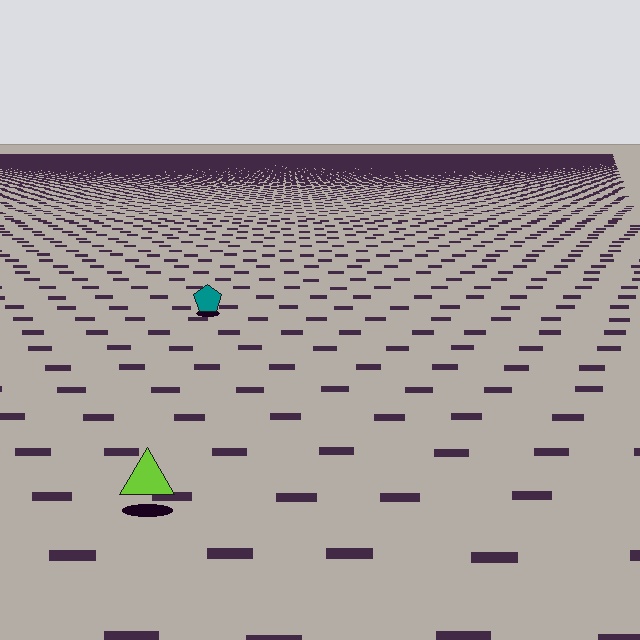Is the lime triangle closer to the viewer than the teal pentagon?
Yes. The lime triangle is closer — you can tell from the texture gradient: the ground texture is coarser near it.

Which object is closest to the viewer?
The lime triangle is closest. The texture marks near it are larger and more spread out.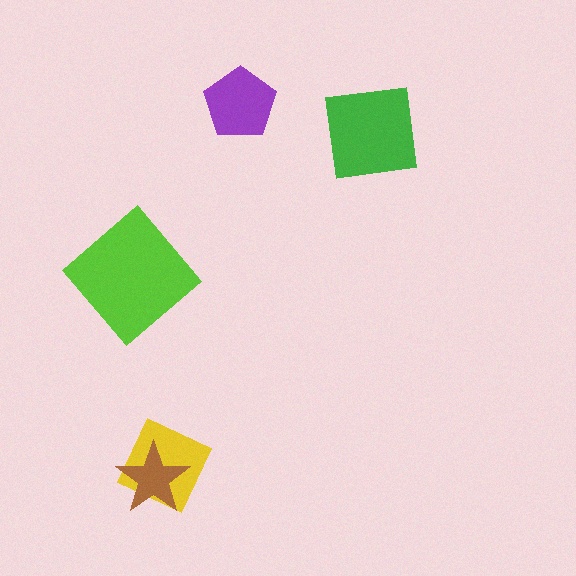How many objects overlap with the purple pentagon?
0 objects overlap with the purple pentagon.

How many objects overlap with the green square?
0 objects overlap with the green square.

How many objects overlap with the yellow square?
1 object overlaps with the yellow square.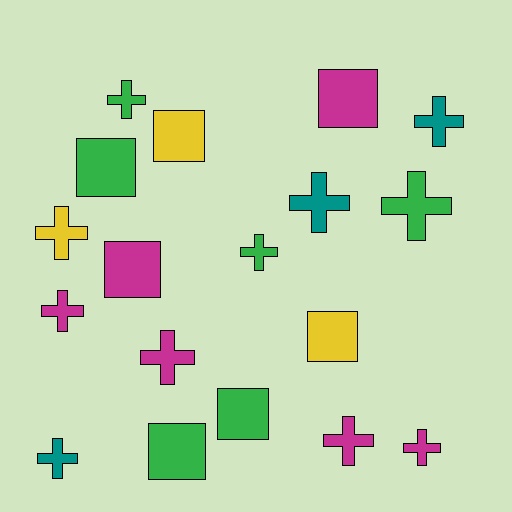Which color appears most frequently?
Magenta, with 6 objects.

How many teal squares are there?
There are no teal squares.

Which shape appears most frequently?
Cross, with 11 objects.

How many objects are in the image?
There are 18 objects.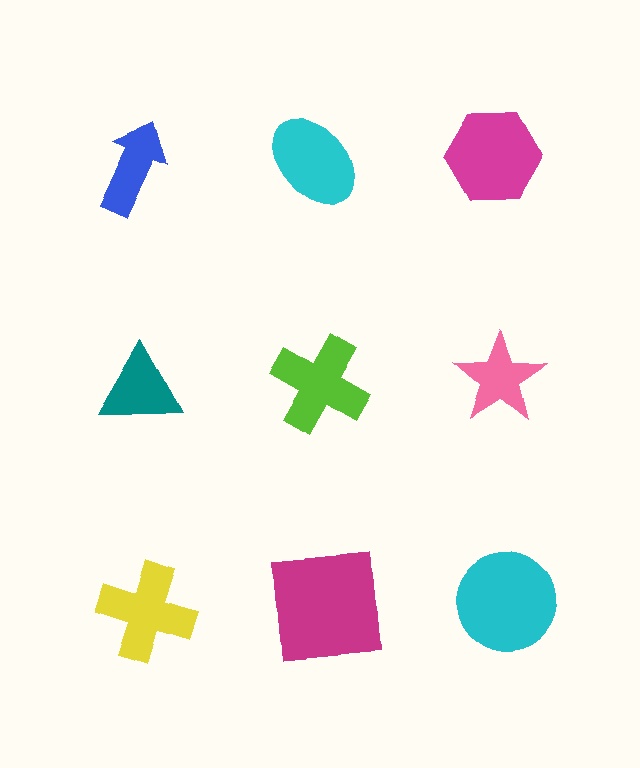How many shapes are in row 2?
3 shapes.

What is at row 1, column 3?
A magenta hexagon.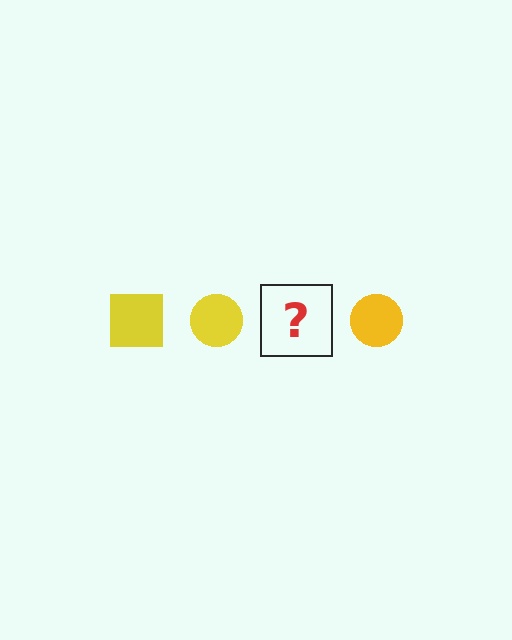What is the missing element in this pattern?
The missing element is a yellow square.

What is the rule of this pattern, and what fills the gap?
The rule is that the pattern cycles through square, circle shapes in yellow. The gap should be filled with a yellow square.